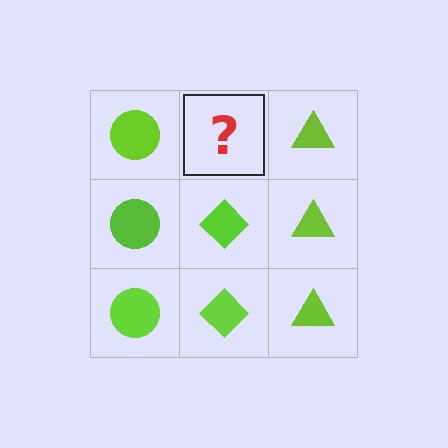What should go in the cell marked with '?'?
The missing cell should contain a lime diamond.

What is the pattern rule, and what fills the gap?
The rule is that each column has a consistent shape. The gap should be filled with a lime diamond.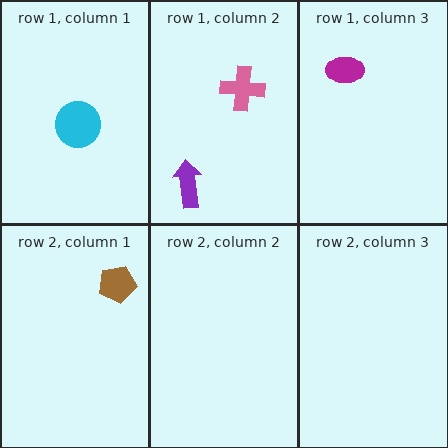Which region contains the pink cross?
The row 1, column 2 region.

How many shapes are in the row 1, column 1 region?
1.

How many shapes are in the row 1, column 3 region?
1.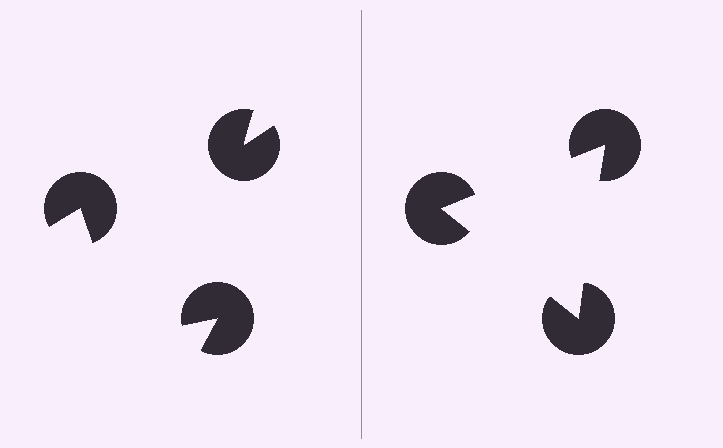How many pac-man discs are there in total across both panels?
6 — 3 on each side.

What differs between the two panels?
The pac-man discs are positioned identically on both sides; only the wedge orientations differ. On the right they align to a triangle; on the left they are misaligned.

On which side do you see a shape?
An illusory triangle appears on the right side. On the left side the wedge cuts are rotated, so no coherent shape forms.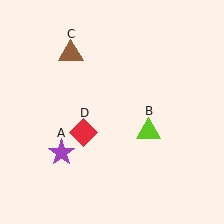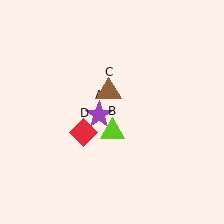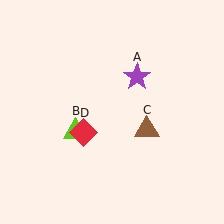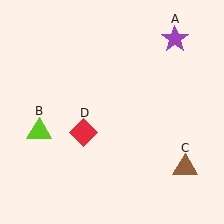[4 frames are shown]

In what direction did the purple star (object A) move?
The purple star (object A) moved up and to the right.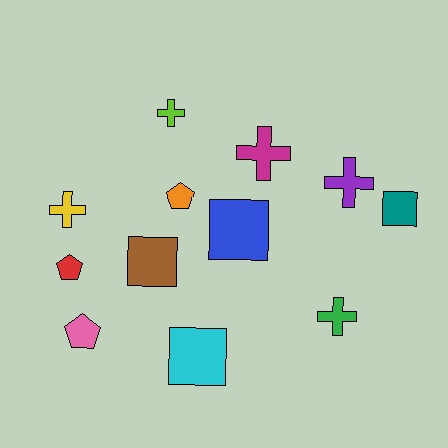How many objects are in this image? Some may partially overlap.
There are 12 objects.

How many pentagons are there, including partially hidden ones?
There are 3 pentagons.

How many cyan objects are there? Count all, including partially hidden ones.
There is 1 cyan object.